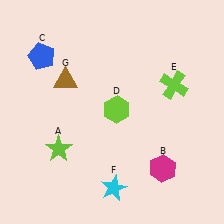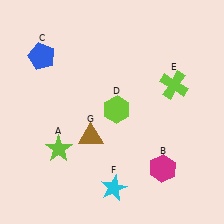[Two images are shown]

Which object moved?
The brown triangle (G) moved down.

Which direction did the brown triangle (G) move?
The brown triangle (G) moved down.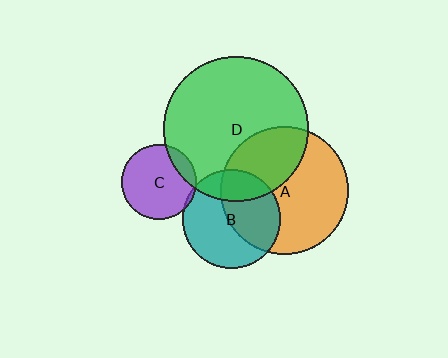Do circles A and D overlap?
Yes.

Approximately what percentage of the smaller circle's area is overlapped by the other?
Approximately 35%.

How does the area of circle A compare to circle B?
Approximately 1.7 times.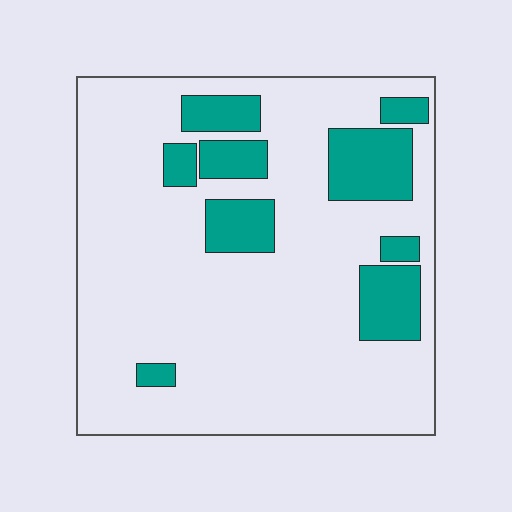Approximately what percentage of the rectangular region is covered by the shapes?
Approximately 20%.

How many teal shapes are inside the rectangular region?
9.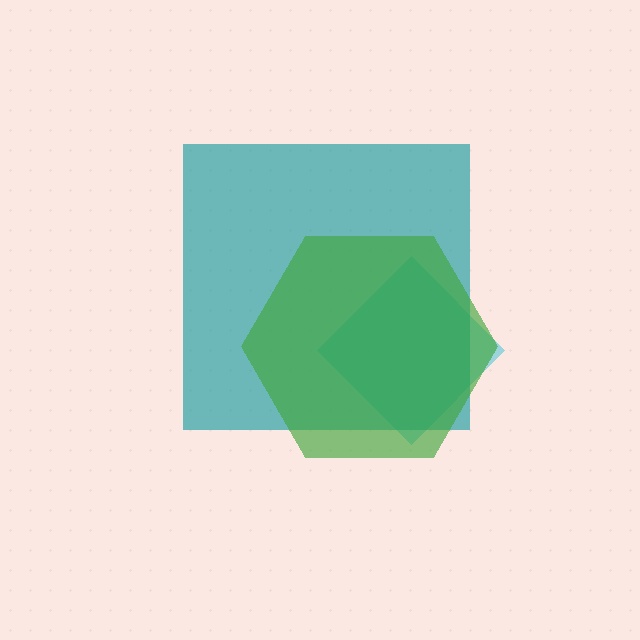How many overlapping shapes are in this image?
There are 3 overlapping shapes in the image.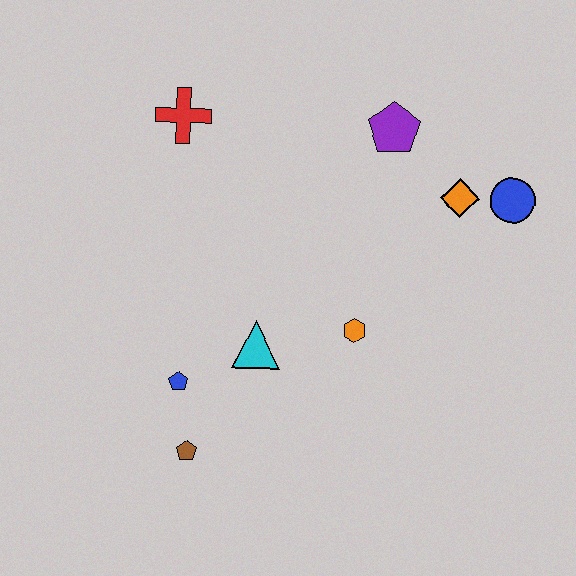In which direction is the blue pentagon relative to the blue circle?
The blue pentagon is to the left of the blue circle.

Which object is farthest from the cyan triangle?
The blue circle is farthest from the cyan triangle.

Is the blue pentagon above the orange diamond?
No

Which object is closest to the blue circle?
The orange diamond is closest to the blue circle.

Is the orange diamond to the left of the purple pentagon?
No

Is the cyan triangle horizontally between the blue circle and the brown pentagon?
Yes